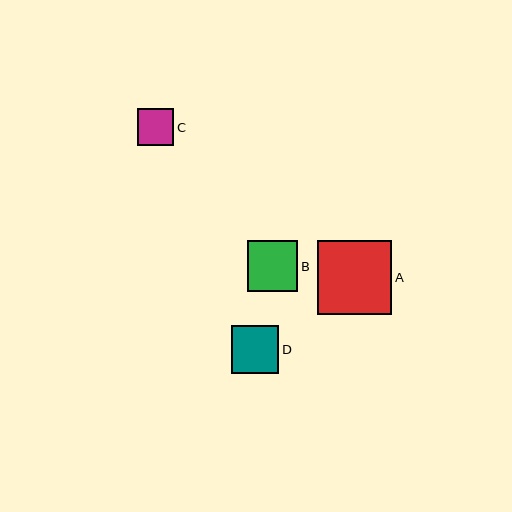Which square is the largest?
Square A is the largest with a size of approximately 74 pixels.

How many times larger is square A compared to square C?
Square A is approximately 2.0 times the size of square C.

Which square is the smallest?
Square C is the smallest with a size of approximately 37 pixels.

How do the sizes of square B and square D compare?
Square B and square D are approximately the same size.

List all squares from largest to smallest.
From largest to smallest: A, B, D, C.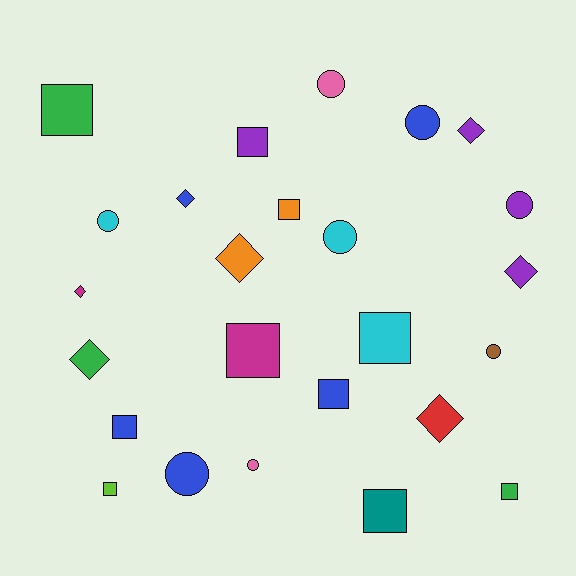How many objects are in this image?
There are 25 objects.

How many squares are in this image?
There are 10 squares.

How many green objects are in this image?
There are 3 green objects.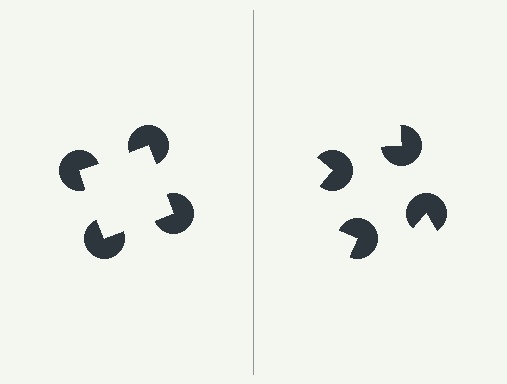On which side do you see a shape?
An illusory square appears on the left side. On the right side the wedge cuts are rotated, so no coherent shape forms.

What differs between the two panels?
The pac-man discs are positioned identically on both sides; only the wedge orientations differ. On the left they align to a square; on the right they are misaligned.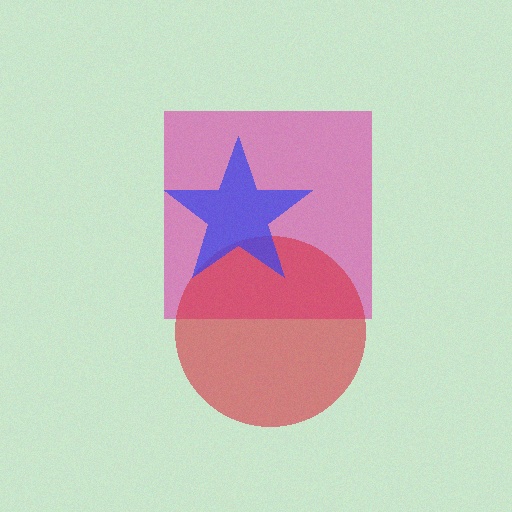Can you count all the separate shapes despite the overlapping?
Yes, there are 3 separate shapes.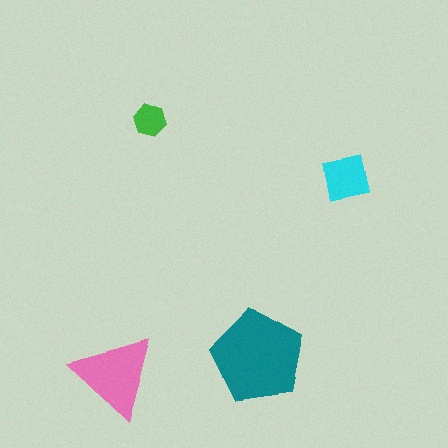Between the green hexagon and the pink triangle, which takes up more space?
The pink triangle.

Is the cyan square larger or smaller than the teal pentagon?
Smaller.